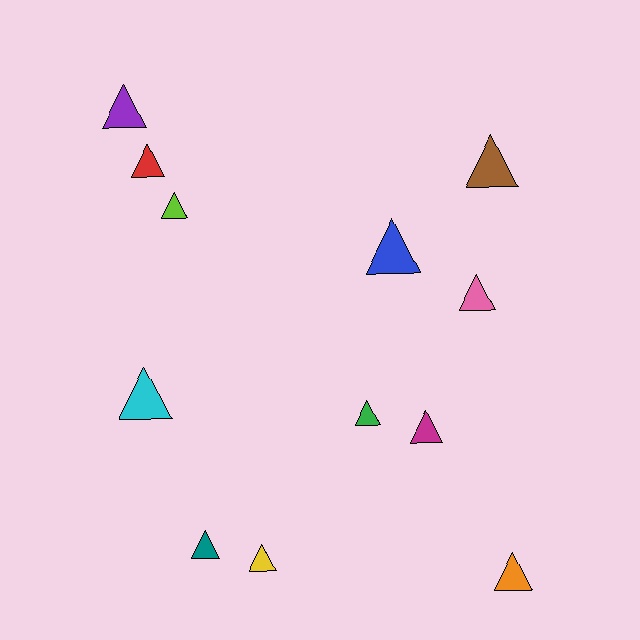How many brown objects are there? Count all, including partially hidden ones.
There is 1 brown object.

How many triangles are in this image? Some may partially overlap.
There are 12 triangles.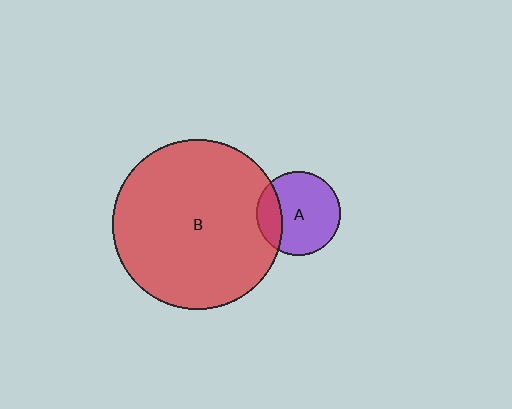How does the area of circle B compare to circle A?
Approximately 4.2 times.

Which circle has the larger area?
Circle B (red).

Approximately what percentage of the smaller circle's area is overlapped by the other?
Approximately 20%.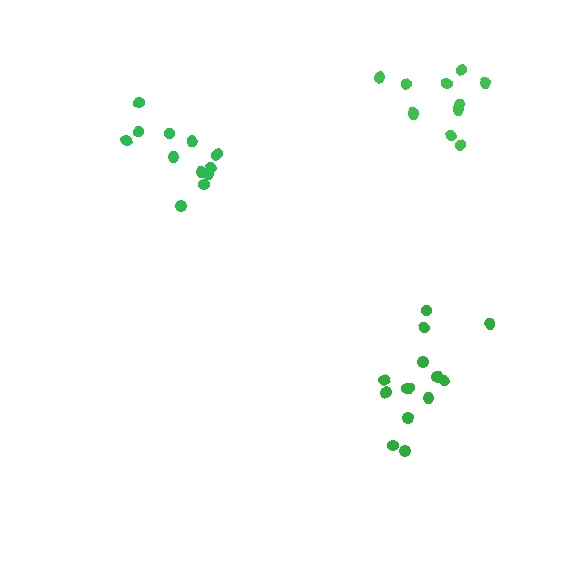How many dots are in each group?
Group 1: 13 dots, Group 2: 14 dots, Group 3: 11 dots (38 total).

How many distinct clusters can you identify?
There are 3 distinct clusters.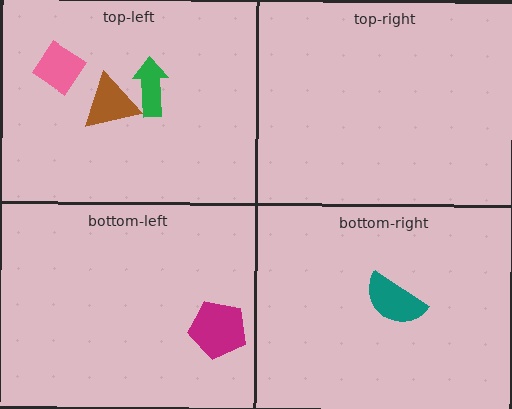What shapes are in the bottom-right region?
The teal semicircle.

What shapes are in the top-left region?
The brown triangle, the green arrow, the pink diamond.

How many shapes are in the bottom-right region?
1.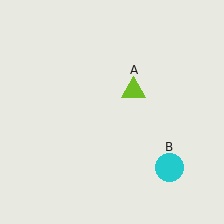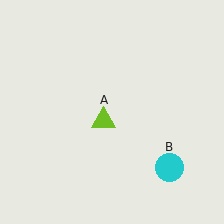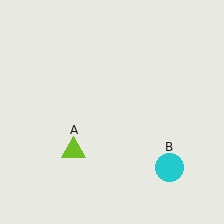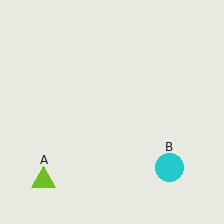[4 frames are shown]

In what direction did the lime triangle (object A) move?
The lime triangle (object A) moved down and to the left.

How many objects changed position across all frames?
1 object changed position: lime triangle (object A).